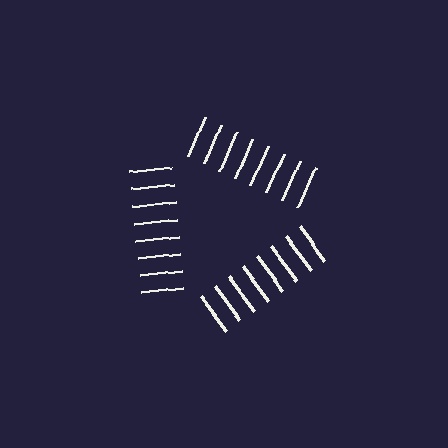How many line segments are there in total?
24 — 8 along each of the 3 edges.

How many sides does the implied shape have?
3 sides — the line-ends trace a triangle.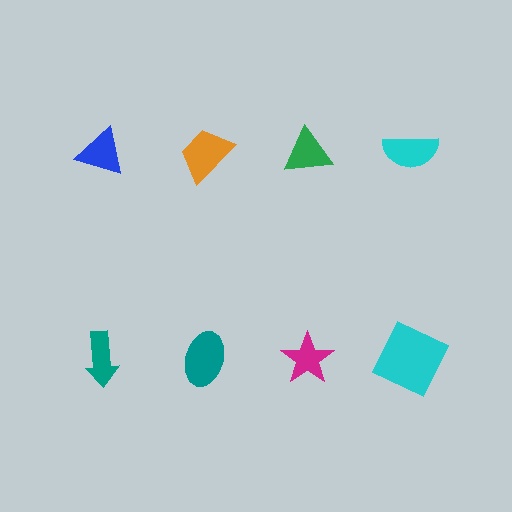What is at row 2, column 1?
A teal arrow.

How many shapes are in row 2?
4 shapes.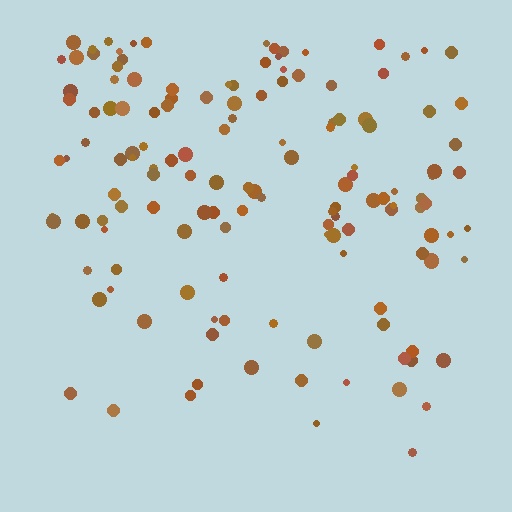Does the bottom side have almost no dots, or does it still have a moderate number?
Still a moderate number, just noticeably fewer than the top.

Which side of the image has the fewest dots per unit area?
The bottom.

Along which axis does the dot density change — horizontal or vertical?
Vertical.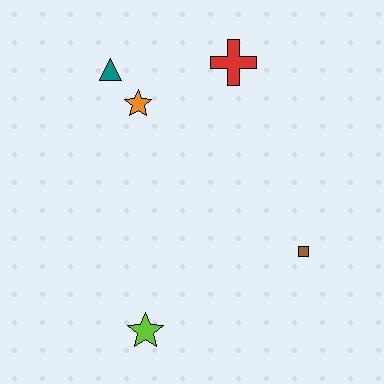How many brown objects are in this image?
There is 1 brown object.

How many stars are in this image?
There are 2 stars.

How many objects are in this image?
There are 5 objects.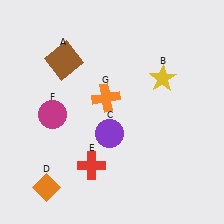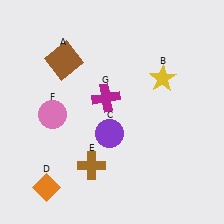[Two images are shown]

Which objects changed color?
E changed from red to brown. F changed from magenta to pink. G changed from orange to magenta.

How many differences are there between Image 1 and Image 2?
There are 3 differences between the two images.